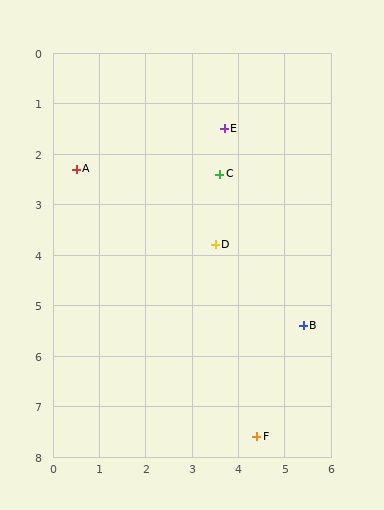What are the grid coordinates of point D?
Point D is at approximately (3.5, 3.8).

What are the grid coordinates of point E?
Point E is at approximately (3.7, 1.5).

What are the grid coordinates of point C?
Point C is at approximately (3.6, 2.4).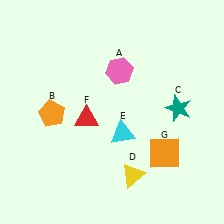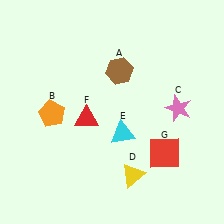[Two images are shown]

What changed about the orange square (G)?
In Image 1, G is orange. In Image 2, it changed to red.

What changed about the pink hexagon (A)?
In Image 1, A is pink. In Image 2, it changed to brown.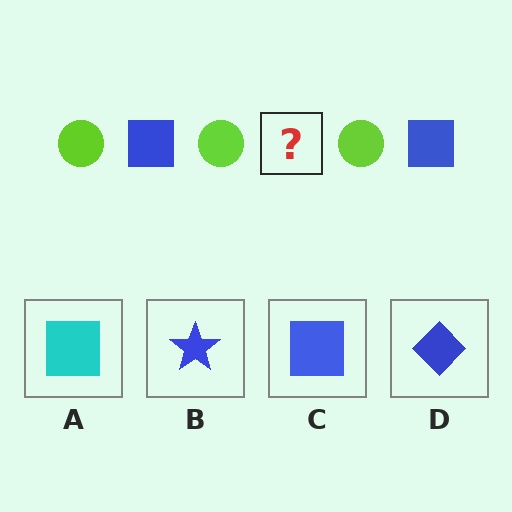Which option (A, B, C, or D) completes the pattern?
C.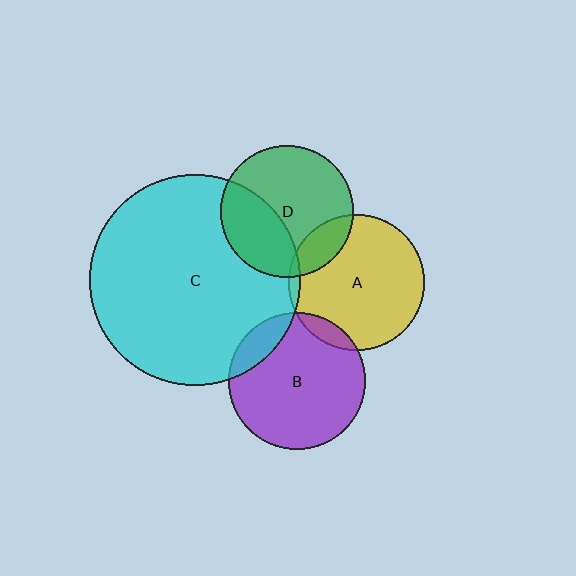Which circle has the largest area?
Circle C (cyan).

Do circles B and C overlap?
Yes.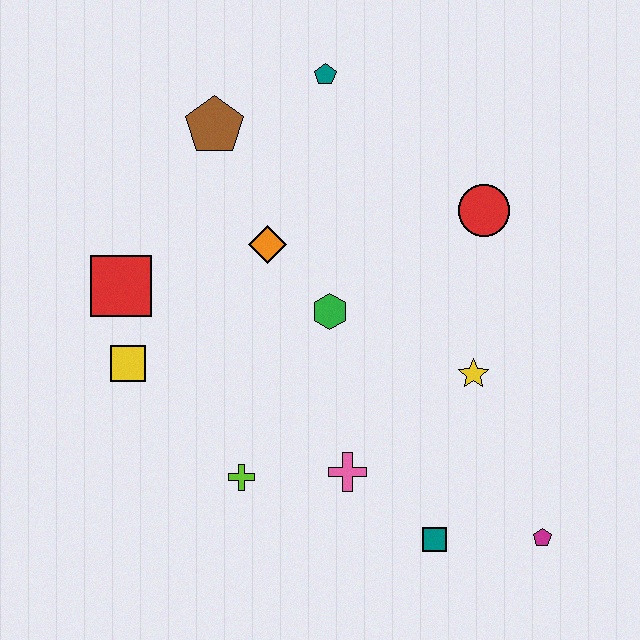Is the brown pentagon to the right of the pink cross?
No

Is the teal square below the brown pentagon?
Yes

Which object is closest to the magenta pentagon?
The teal square is closest to the magenta pentagon.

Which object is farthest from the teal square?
The teal pentagon is farthest from the teal square.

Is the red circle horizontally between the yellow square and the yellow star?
No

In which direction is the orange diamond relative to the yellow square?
The orange diamond is to the right of the yellow square.